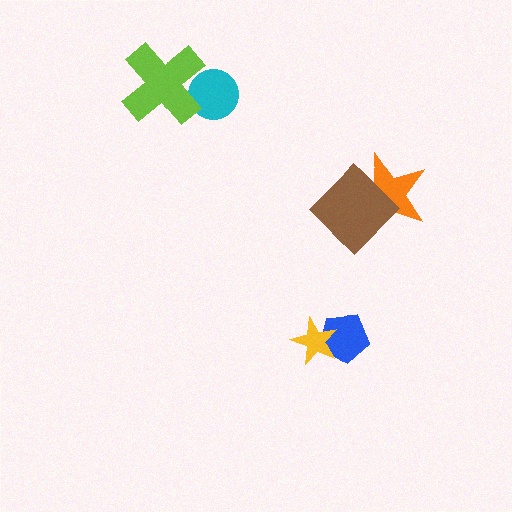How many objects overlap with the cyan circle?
1 object overlaps with the cyan circle.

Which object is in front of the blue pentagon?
The yellow star is in front of the blue pentagon.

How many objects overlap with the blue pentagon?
1 object overlaps with the blue pentagon.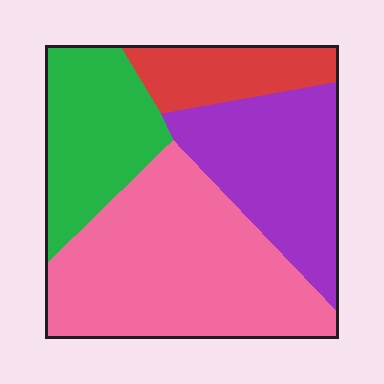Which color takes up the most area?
Pink, at roughly 40%.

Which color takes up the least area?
Red, at roughly 10%.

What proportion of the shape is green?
Green takes up about one fifth (1/5) of the shape.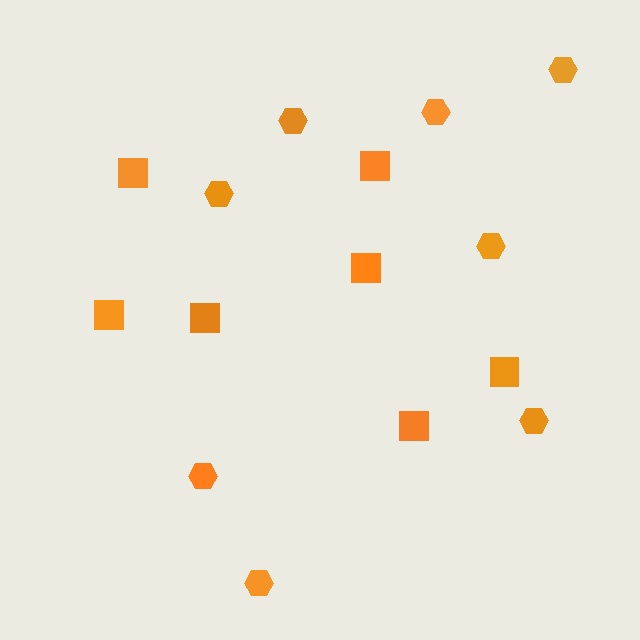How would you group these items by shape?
There are 2 groups: one group of hexagons (8) and one group of squares (7).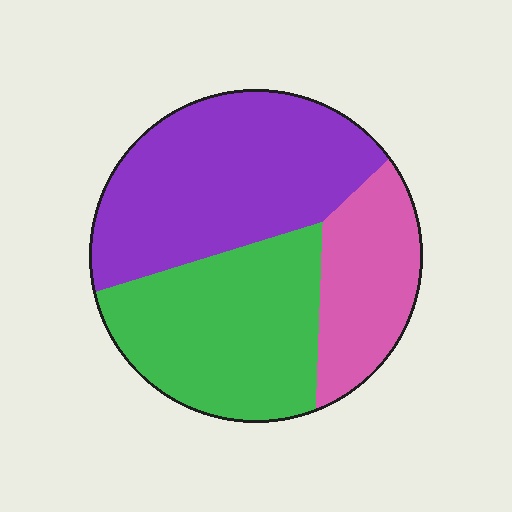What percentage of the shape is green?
Green covers 36% of the shape.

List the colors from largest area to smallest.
From largest to smallest: purple, green, pink.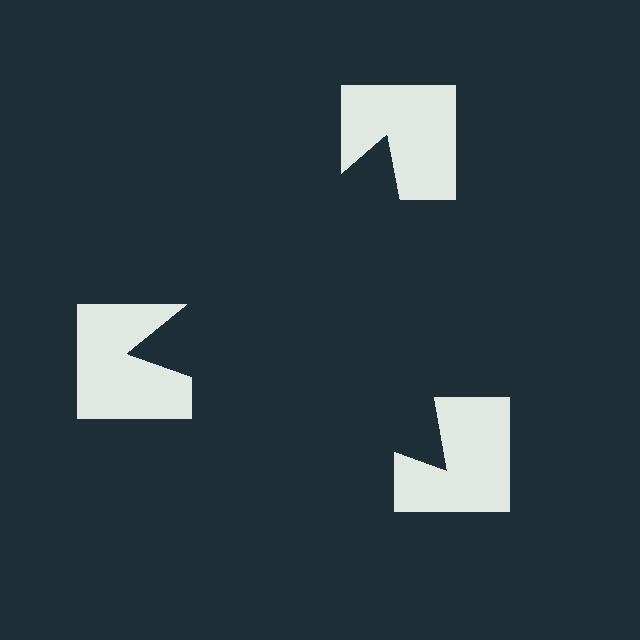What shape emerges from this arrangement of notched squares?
An illusory triangle — its edges are inferred from the aligned wedge cuts in the notched squares, not physically drawn.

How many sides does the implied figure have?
3 sides.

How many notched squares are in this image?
There are 3 — one at each vertex of the illusory triangle.